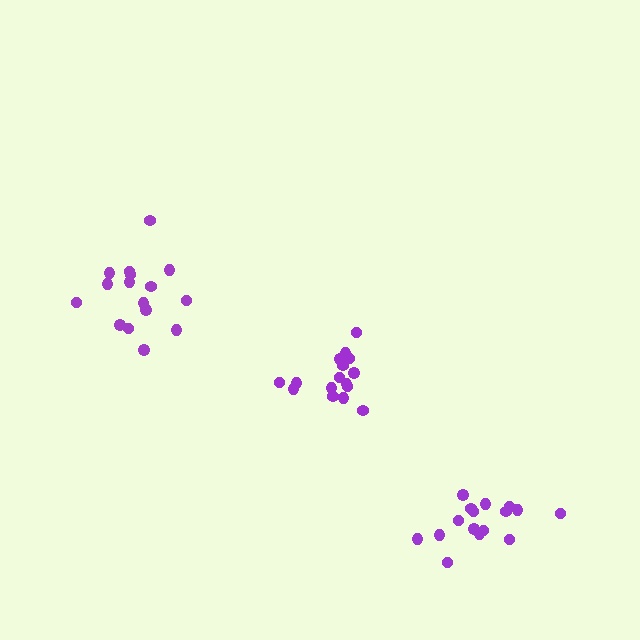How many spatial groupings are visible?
There are 3 spatial groupings.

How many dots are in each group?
Group 1: 16 dots, Group 2: 16 dots, Group 3: 16 dots (48 total).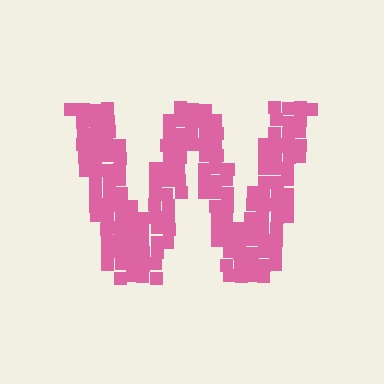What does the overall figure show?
The overall figure shows the letter W.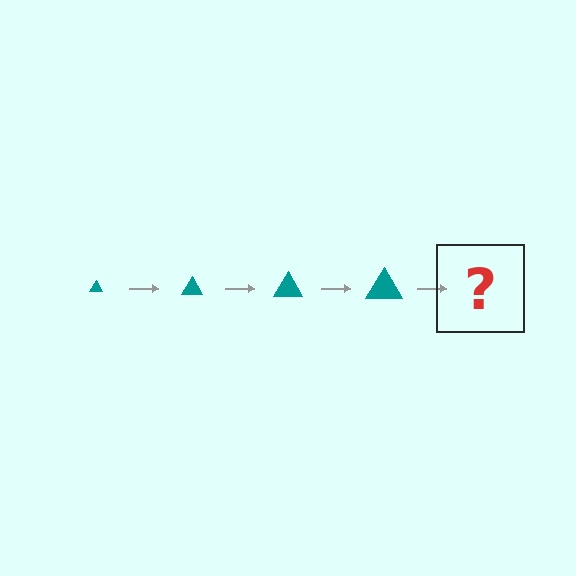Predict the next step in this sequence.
The next step is a teal triangle, larger than the previous one.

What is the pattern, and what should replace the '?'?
The pattern is that the triangle gets progressively larger each step. The '?' should be a teal triangle, larger than the previous one.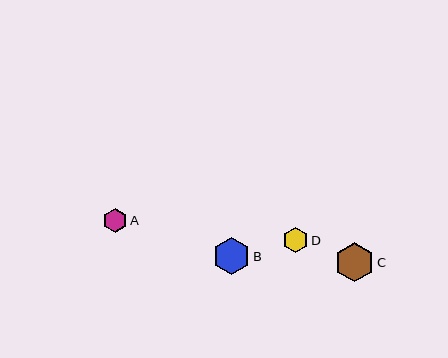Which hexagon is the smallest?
Hexagon A is the smallest with a size of approximately 24 pixels.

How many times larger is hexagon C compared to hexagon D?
Hexagon C is approximately 1.6 times the size of hexagon D.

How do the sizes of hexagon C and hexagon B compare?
Hexagon C and hexagon B are approximately the same size.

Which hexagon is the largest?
Hexagon C is the largest with a size of approximately 39 pixels.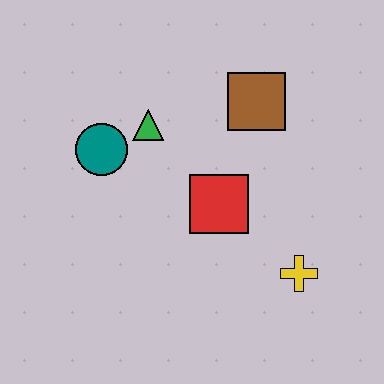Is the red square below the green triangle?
Yes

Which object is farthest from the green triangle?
The yellow cross is farthest from the green triangle.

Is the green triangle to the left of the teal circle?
No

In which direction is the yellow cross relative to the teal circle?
The yellow cross is to the right of the teal circle.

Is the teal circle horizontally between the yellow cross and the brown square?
No